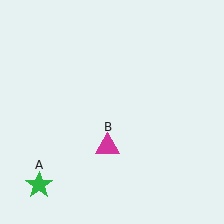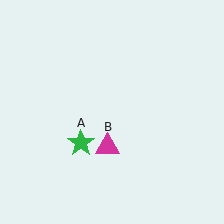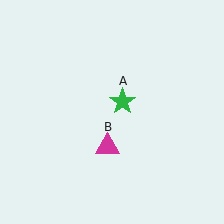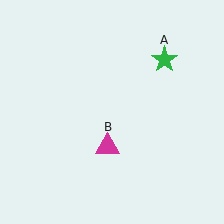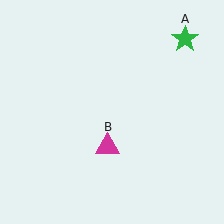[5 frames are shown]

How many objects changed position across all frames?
1 object changed position: green star (object A).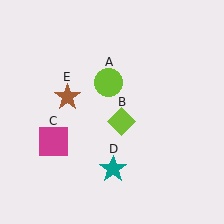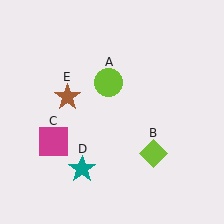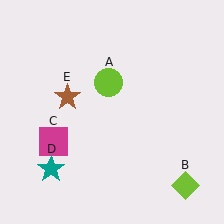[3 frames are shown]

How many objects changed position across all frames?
2 objects changed position: lime diamond (object B), teal star (object D).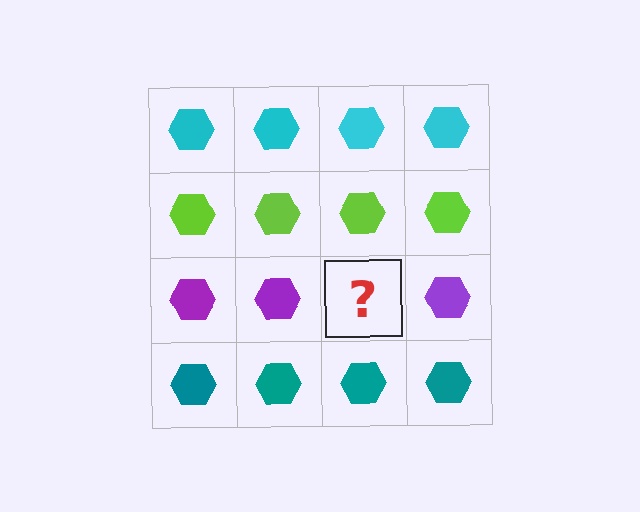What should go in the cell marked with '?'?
The missing cell should contain a purple hexagon.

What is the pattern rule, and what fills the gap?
The rule is that each row has a consistent color. The gap should be filled with a purple hexagon.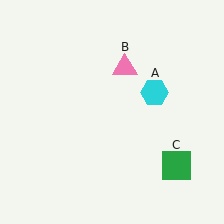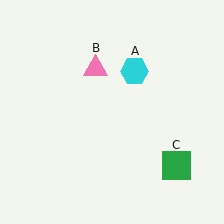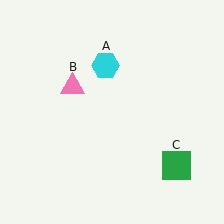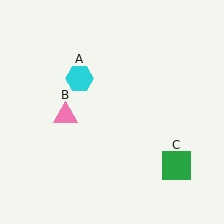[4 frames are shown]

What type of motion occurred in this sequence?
The cyan hexagon (object A), pink triangle (object B) rotated counterclockwise around the center of the scene.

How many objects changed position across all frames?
2 objects changed position: cyan hexagon (object A), pink triangle (object B).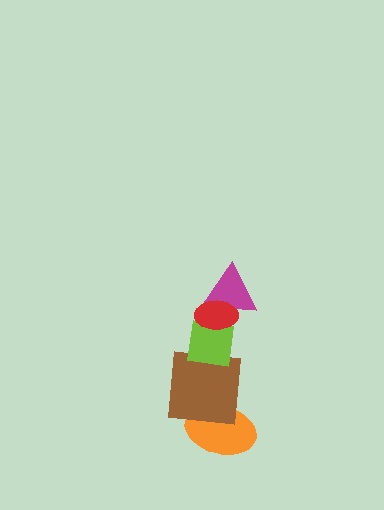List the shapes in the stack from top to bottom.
From top to bottom: the red ellipse, the magenta triangle, the lime square, the brown square, the orange ellipse.